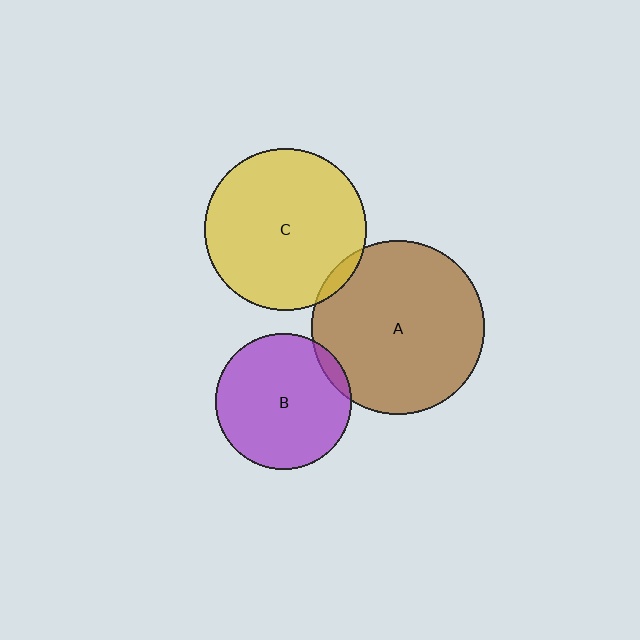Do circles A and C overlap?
Yes.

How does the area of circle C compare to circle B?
Approximately 1.4 times.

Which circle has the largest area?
Circle A (brown).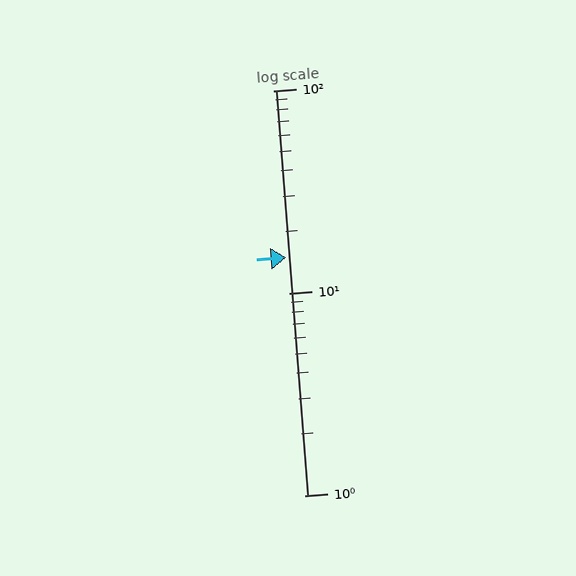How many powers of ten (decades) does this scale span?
The scale spans 2 decades, from 1 to 100.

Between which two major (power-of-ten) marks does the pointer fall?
The pointer is between 10 and 100.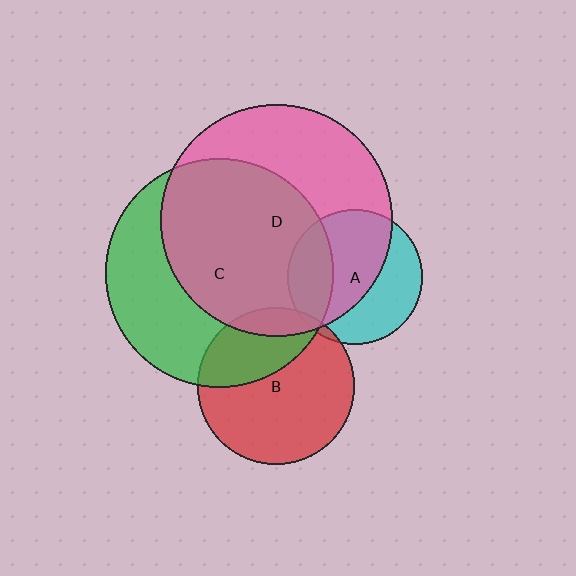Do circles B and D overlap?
Yes.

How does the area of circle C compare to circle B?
Approximately 2.1 times.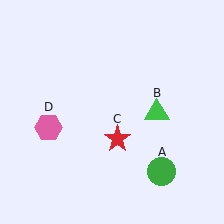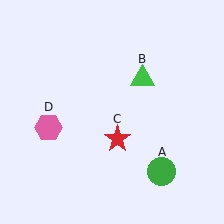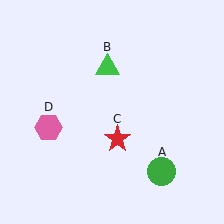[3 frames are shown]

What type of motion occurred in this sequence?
The green triangle (object B) rotated counterclockwise around the center of the scene.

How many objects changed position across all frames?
1 object changed position: green triangle (object B).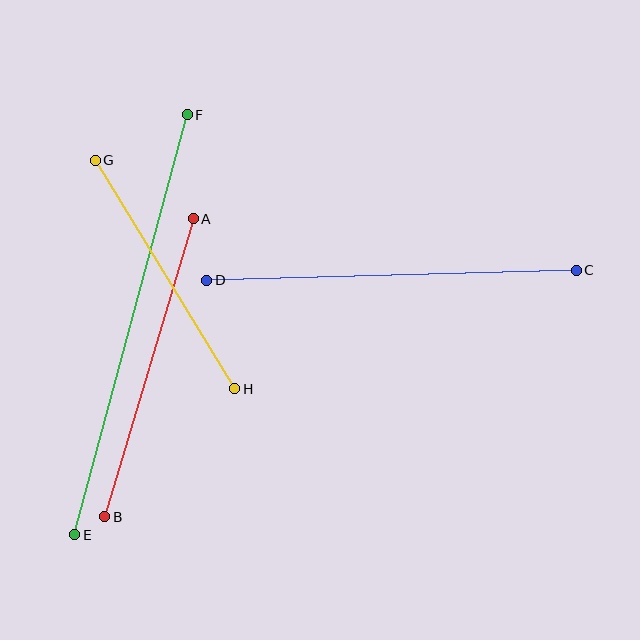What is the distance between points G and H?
The distance is approximately 268 pixels.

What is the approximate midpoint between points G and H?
The midpoint is at approximately (165, 275) pixels.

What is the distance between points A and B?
The distance is approximately 311 pixels.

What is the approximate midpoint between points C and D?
The midpoint is at approximately (391, 275) pixels.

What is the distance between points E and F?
The distance is approximately 435 pixels.